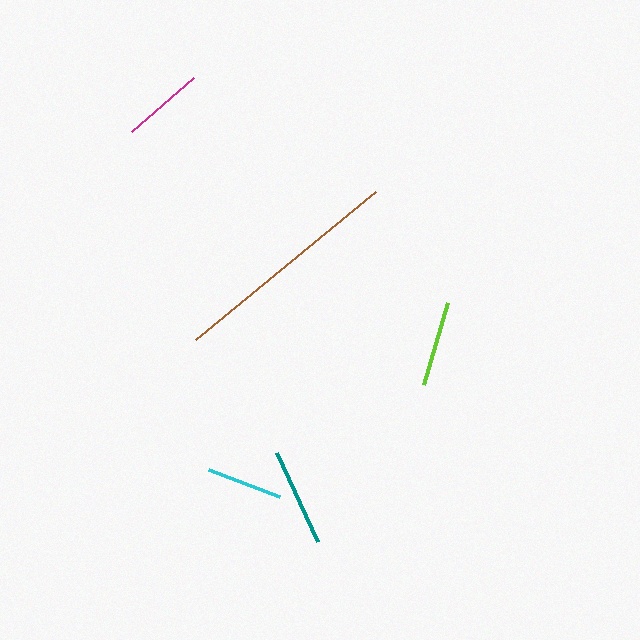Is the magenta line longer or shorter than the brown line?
The brown line is longer than the magenta line.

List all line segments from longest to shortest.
From longest to shortest: brown, teal, lime, magenta, cyan.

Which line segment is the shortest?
The cyan line is the shortest at approximately 77 pixels.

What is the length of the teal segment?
The teal segment is approximately 98 pixels long.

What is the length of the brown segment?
The brown segment is approximately 233 pixels long.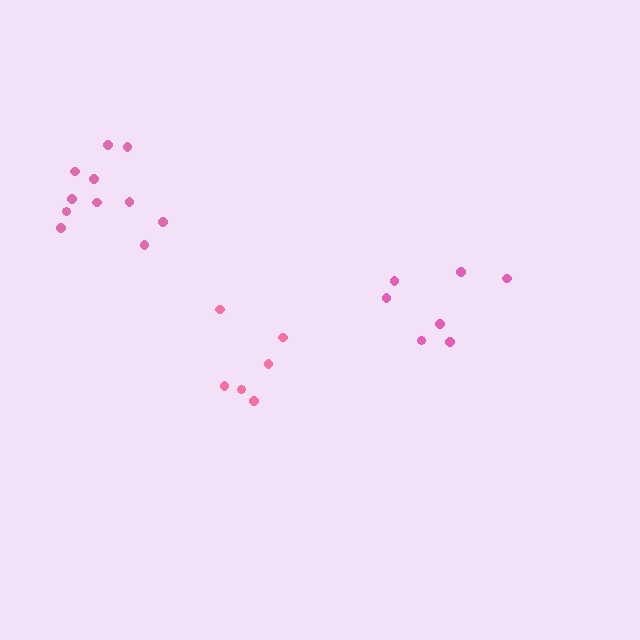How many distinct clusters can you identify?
There are 3 distinct clusters.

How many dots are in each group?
Group 1: 6 dots, Group 2: 7 dots, Group 3: 11 dots (24 total).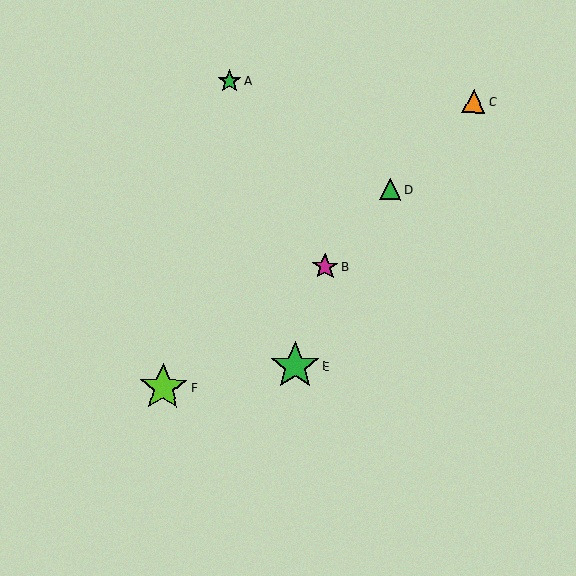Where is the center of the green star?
The center of the green star is at (295, 366).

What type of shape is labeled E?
Shape E is a green star.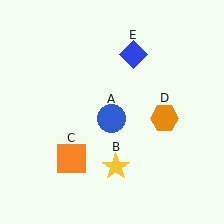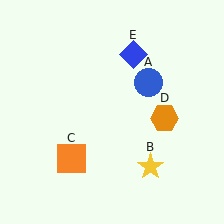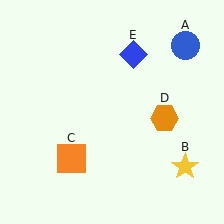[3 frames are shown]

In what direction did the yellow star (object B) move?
The yellow star (object B) moved right.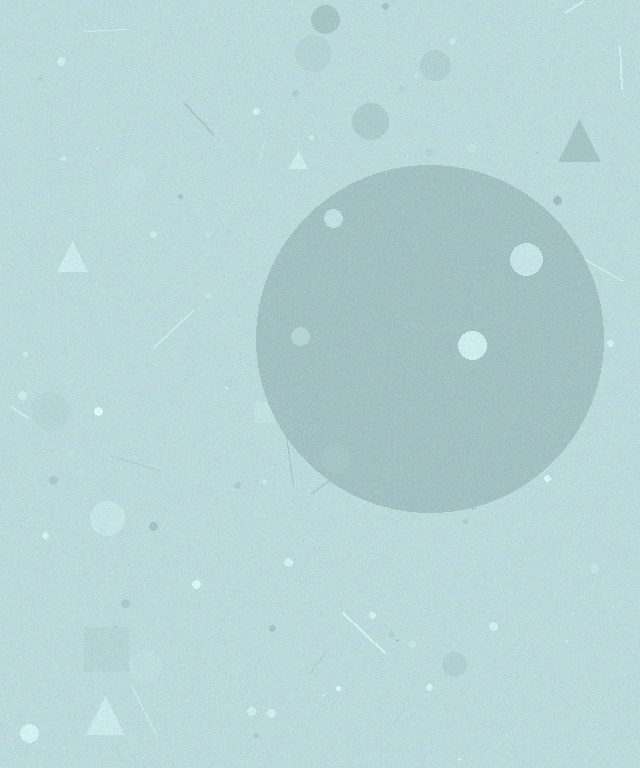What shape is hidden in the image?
A circle is hidden in the image.